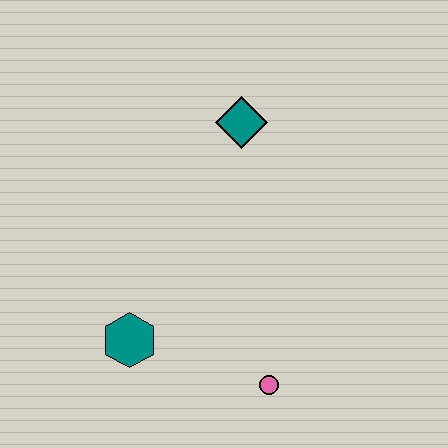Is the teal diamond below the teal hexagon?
No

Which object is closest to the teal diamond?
The teal hexagon is closest to the teal diamond.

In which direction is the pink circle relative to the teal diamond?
The pink circle is below the teal diamond.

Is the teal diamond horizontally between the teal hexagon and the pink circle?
Yes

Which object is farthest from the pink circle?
The teal diamond is farthest from the pink circle.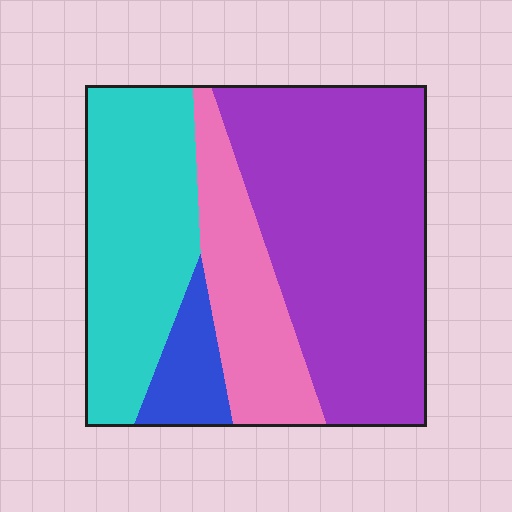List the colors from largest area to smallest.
From largest to smallest: purple, cyan, pink, blue.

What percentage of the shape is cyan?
Cyan covers roughly 30% of the shape.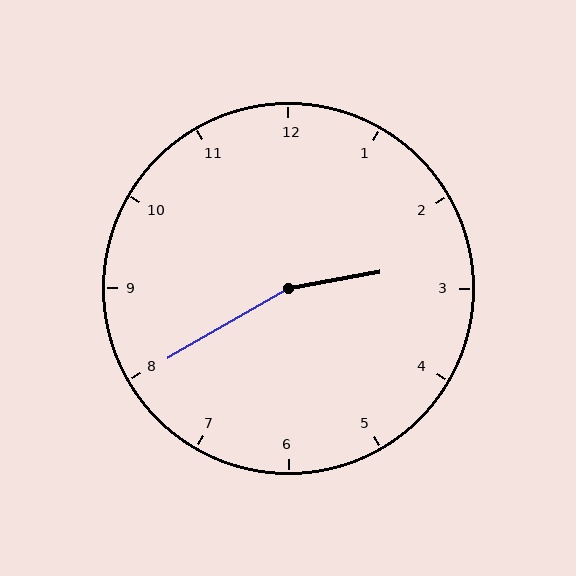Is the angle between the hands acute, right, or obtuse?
It is obtuse.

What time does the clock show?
2:40.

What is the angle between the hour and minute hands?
Approximately 160 degrees.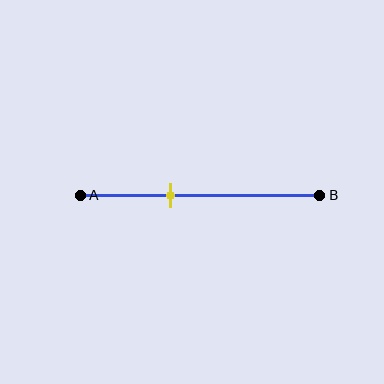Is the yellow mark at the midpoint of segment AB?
No, the mark is at about 40% from A, not at the 50% midpoint.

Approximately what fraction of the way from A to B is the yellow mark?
The yellow mark is approximately 40% of the way from A to B.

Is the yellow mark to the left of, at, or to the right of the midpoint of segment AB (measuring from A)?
The yellow mark is to the left of the midpoint of segment AB.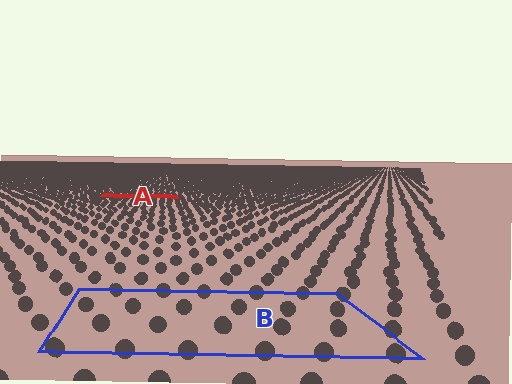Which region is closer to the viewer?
Region B is closer. The texture elements there are larger and more spread out.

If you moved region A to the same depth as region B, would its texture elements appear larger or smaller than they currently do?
They would appear larger. At a closer depth, the same texture elements are projected at a bigger on-screen size.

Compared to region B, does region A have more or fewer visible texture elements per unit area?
Region A has more texture elements per unit area — they are packed more densely because it is farther away.